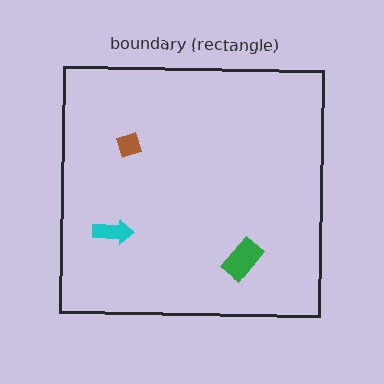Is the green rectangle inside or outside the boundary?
Inside.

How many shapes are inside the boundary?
3 inside, 0 outside.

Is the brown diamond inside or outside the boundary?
Inside.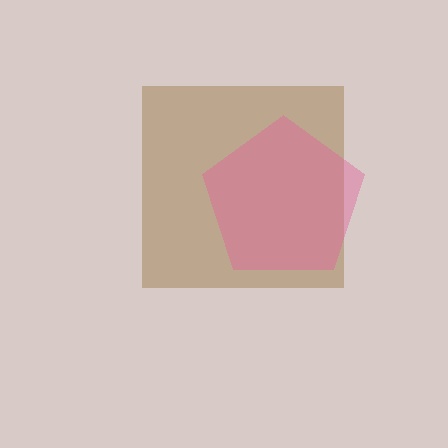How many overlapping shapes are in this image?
There are 2 overlapping shapes in the image.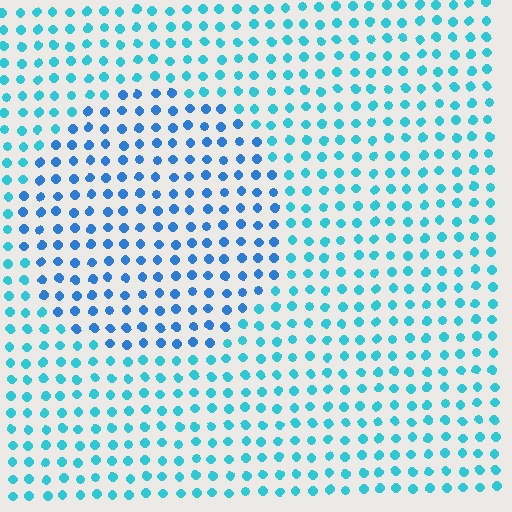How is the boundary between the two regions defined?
The boundary is defined purely by a slight shift in hue (about 27 degrees). Spacing, size, and orientation are identical on both sides.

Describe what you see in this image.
The image is filled with small cyan elements in a uniform arrangement. A circle-shaped region is visible where the elements are tinted to a slightly different hue, forming a subtle color boundary.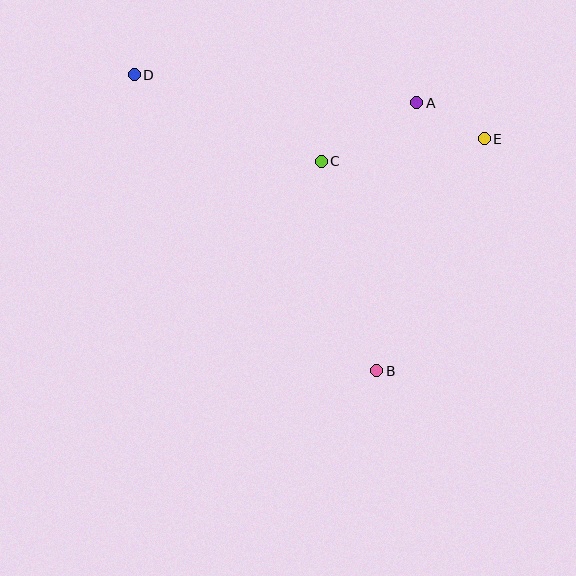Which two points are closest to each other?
Points A and E are closest to each other.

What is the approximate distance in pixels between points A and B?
The distance between A and B is approximately 271 pixels.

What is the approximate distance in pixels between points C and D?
The distance between C and D is approximately 206 pixels.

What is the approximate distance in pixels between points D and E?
The distance between D and E is approximately 356 pixels.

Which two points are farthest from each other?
Points B and D are farthest from each other.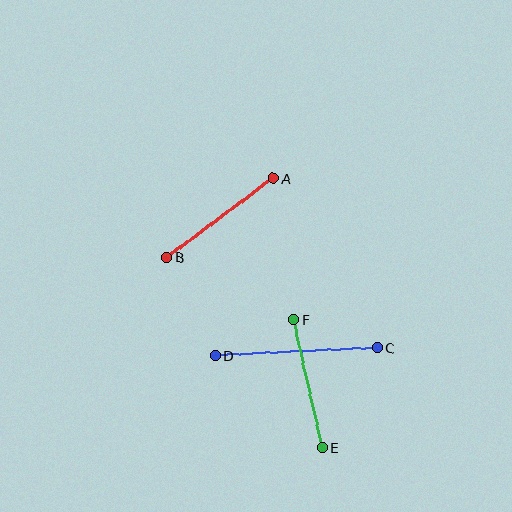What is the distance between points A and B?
The distance is approximately 132 pixels.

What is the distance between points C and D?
The distance is approximately 163 pixels.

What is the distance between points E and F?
The distance is approximately 131 pixels.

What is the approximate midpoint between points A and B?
The midpoint is at approximately (220, 218) pixels.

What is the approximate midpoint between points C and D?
The midpoint is at approximately (296, 352) pixels.